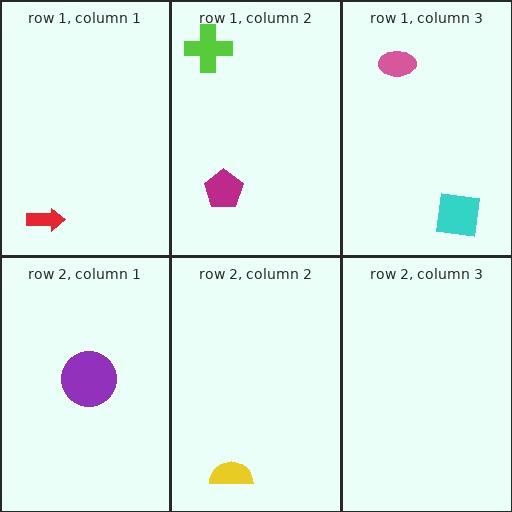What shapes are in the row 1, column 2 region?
The magenta pentagon, the lime cross.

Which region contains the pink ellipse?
The row 1, column 3 region.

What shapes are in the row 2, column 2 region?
The yellow semicircle.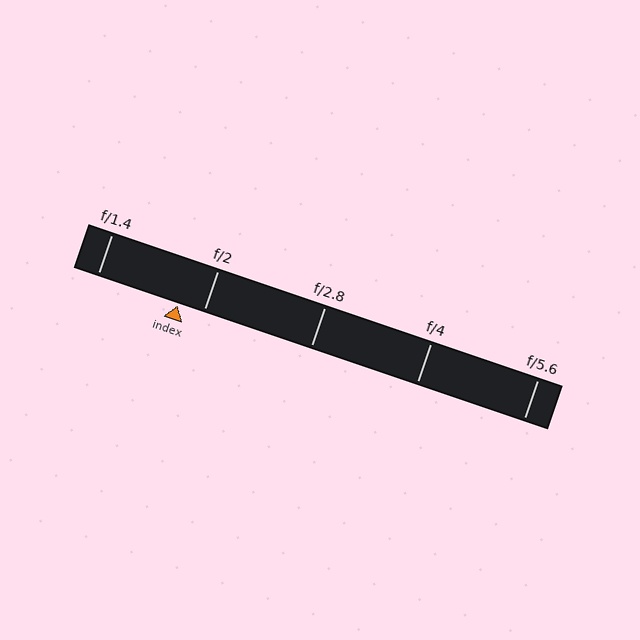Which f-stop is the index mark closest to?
The index mark is closest to f/2.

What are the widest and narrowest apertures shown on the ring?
The widest aperture shown is f/1.4 and the narrowest is f/5.6.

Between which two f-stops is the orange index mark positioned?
The index mark is between f/1.4 and f/2.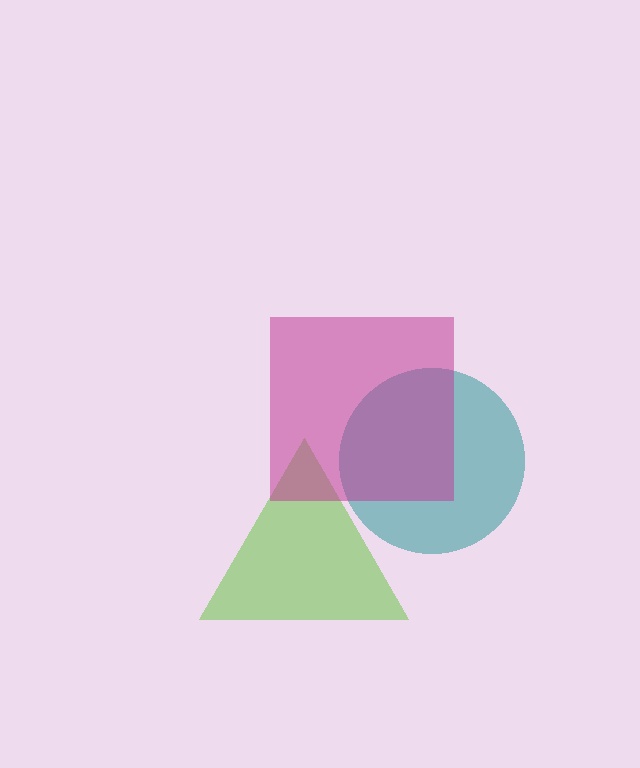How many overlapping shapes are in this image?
There are 3 overlapping shapes in the image.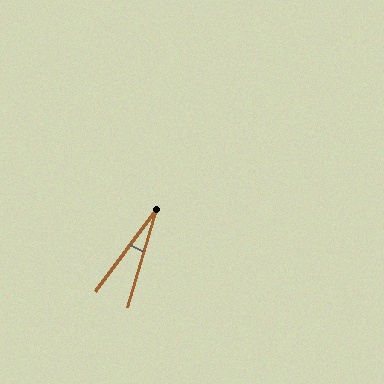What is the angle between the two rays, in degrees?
Approximately 20 degrees.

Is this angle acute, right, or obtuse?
It is acute.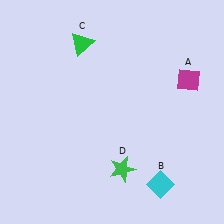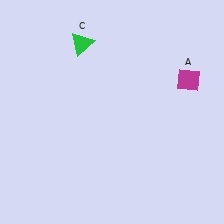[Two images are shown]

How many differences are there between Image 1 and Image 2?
There are 2 differences between the two images.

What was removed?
The cyan diamond (B), the green star (D) were removed in Image 2.